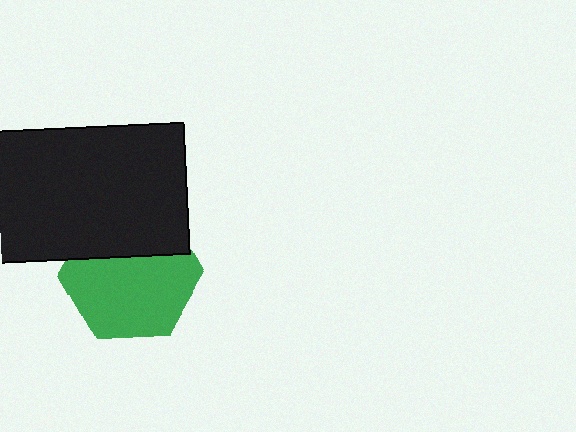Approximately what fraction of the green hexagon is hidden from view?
Roughly 34% of the green hexagon is hidden behind the black rectangle.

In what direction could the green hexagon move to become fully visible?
The green hexagon could move down. That would shift it out from behind the black rectangle entirely.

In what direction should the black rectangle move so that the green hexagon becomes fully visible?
The black rectangle should move up. That is the shortest direction to clear the overlap and leave the green hexagon fully visible.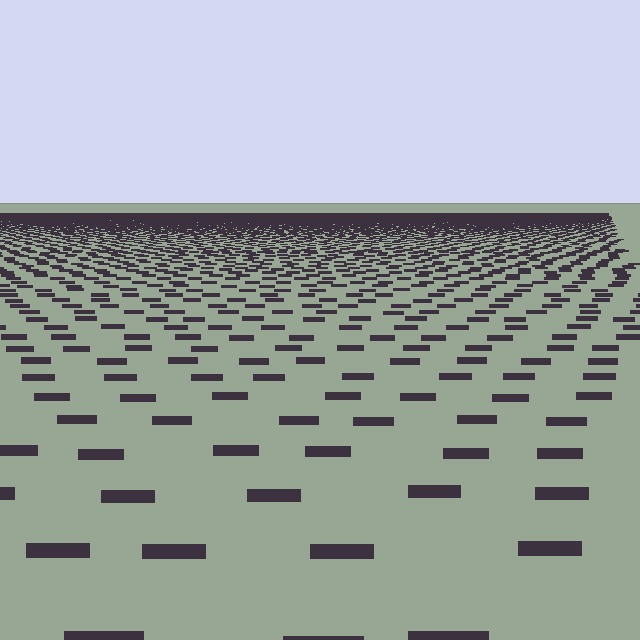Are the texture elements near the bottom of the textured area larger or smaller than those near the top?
Larger. Near the bottom, elements are closer to the viewer and appear at a bigger on-screen size.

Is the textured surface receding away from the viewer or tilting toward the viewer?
The surface is receding away from the viewer. Texture elements get smaller and denser toward the top.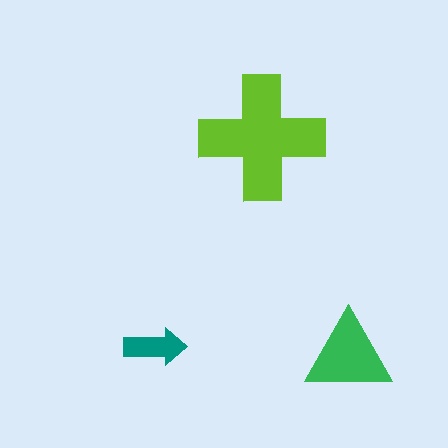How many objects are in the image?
There are 3 objects in the image.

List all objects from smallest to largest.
The teal arrow, the green triangle, the lime cross.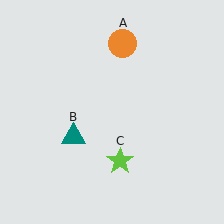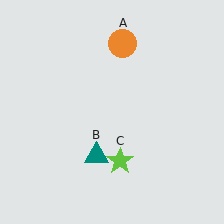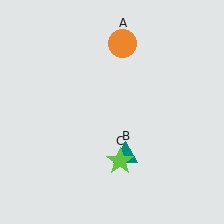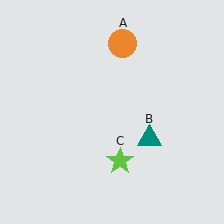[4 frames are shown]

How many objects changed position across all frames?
1 object changed position: teal triangle (object B).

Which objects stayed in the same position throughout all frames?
Orange circle (object A) and lime star (object C) remained stationary.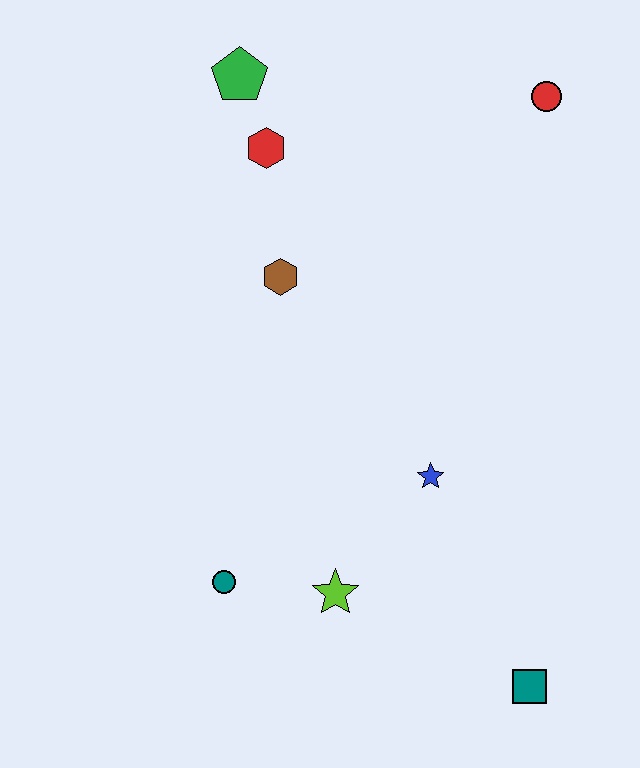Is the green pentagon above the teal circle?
Yes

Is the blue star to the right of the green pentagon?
Yes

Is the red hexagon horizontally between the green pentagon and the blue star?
Yes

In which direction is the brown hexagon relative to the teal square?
The brown hexagon is above the teal square.